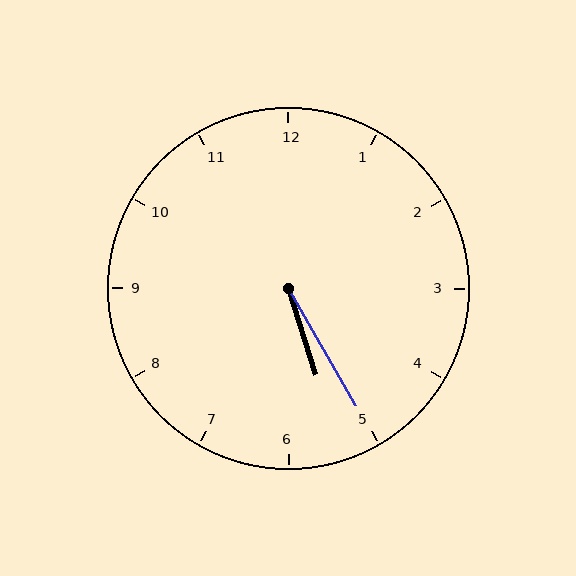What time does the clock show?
5:25.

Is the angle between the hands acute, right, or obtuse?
It is acute.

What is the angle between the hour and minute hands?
Approximately 12 degrees.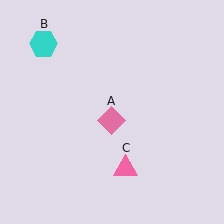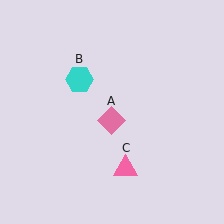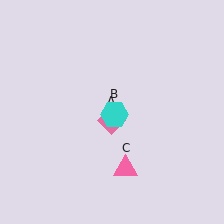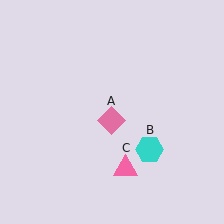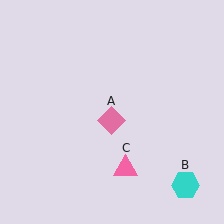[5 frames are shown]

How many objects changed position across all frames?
1 object changed position: cyan hexagon (object B).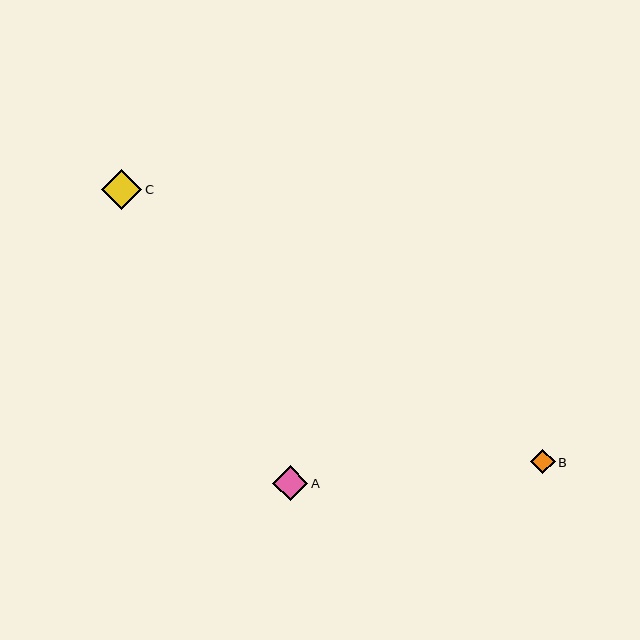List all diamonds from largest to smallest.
From largest to smallest: C, A, B.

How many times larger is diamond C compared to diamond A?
Diamond C is approximately 1.1 times the size of diamond A.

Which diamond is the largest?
Diamond C is the largest with a size of approximately 40 pixels.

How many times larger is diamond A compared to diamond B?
Diamond A is approximately 1.4 times the size of diamond B.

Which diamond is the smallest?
Diamond B is the smallest with a size of approximately 25 pixels.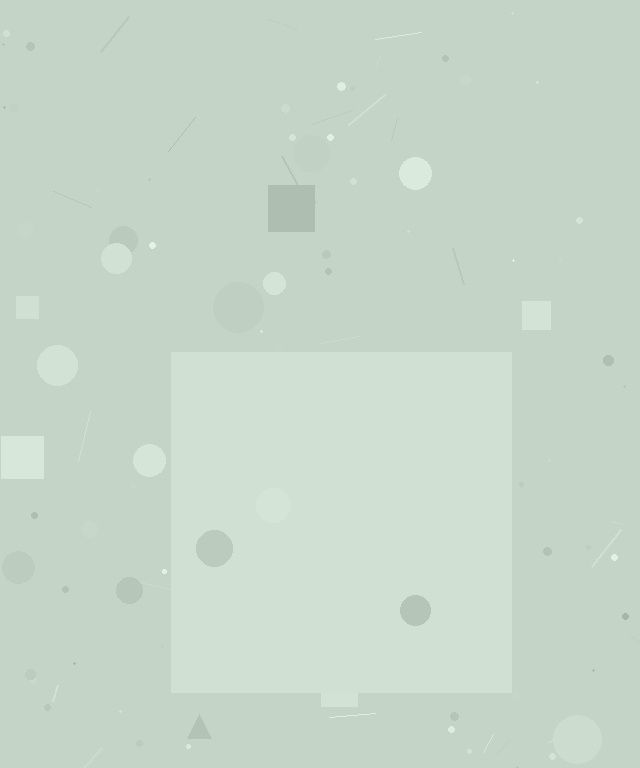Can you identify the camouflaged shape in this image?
The camouflaged shape is a square.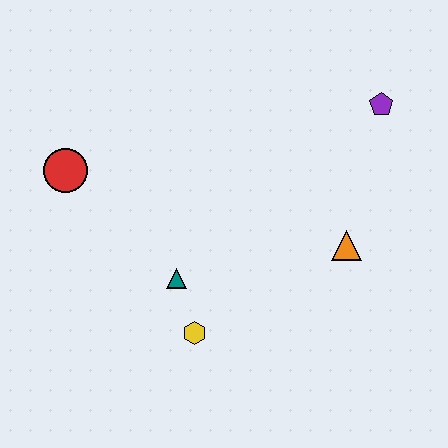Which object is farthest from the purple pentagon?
The red circle is farthest from the purple pentagon.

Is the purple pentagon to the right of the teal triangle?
Yes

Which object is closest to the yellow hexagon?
The teal triangle is closest to the yellow hexagon.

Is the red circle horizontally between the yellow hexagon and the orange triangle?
No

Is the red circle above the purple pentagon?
No